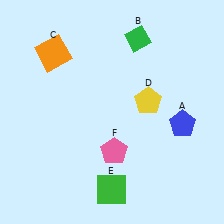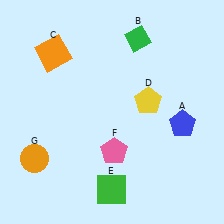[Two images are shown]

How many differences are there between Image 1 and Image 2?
There is 1 difference between the two images.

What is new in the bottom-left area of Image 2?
An orange circle (G) was added in the bottom-left area of Image 2.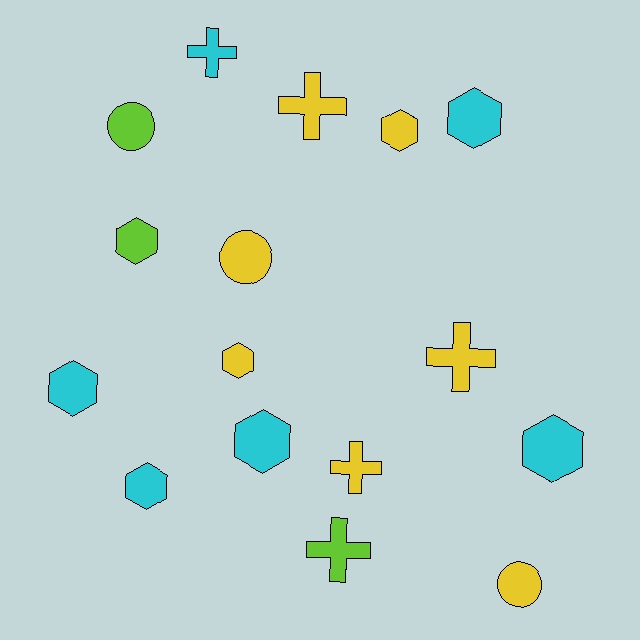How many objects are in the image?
There are 16 objects.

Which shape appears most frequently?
Hexagon, with 8 objects.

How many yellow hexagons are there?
There are 2 yellow hexagons.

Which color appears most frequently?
Yellow, with 7 objects.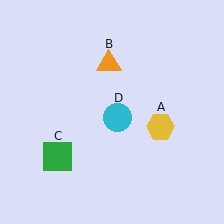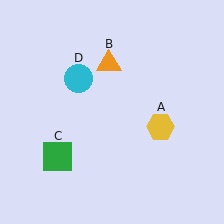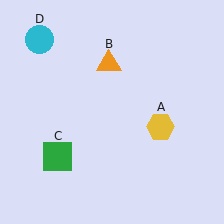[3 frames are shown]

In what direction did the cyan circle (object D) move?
The cyan circle (object D) moved up and to the left.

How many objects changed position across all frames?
1 object changed position: cyan circle (object D).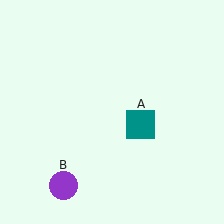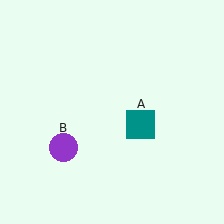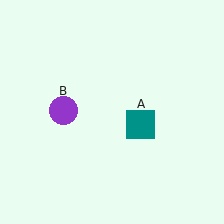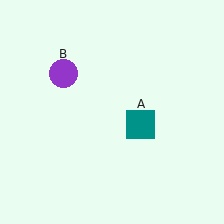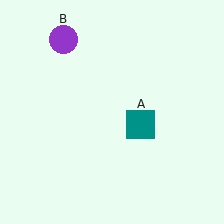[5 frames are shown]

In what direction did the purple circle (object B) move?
The purple circle (object B) moved up.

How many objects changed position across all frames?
1 object changed position: purple circle (object B).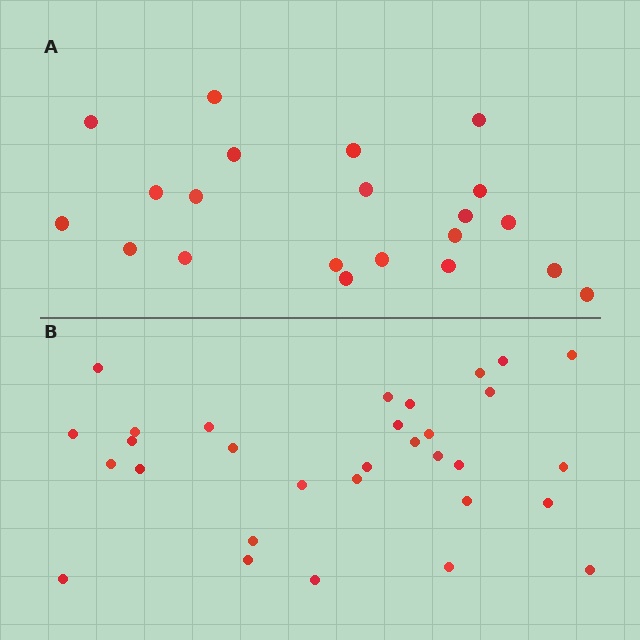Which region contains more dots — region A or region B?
Region B (the bottom region) has more dots.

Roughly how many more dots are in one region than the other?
Region B has roughly 10 or so more dots than region A.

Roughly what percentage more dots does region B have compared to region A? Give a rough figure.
About 50% more.